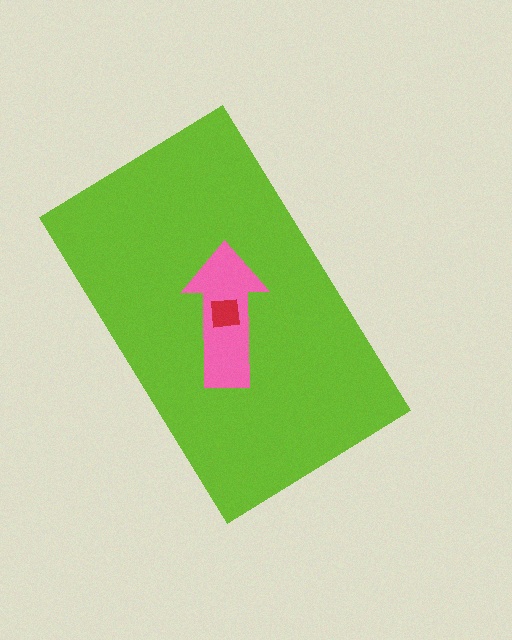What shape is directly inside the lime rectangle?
The pink arrow.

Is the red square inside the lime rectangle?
Yes.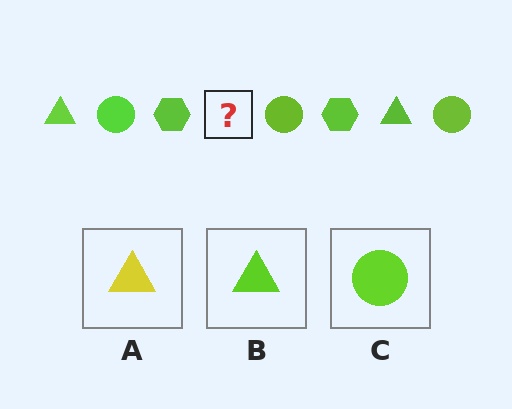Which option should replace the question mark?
Option B.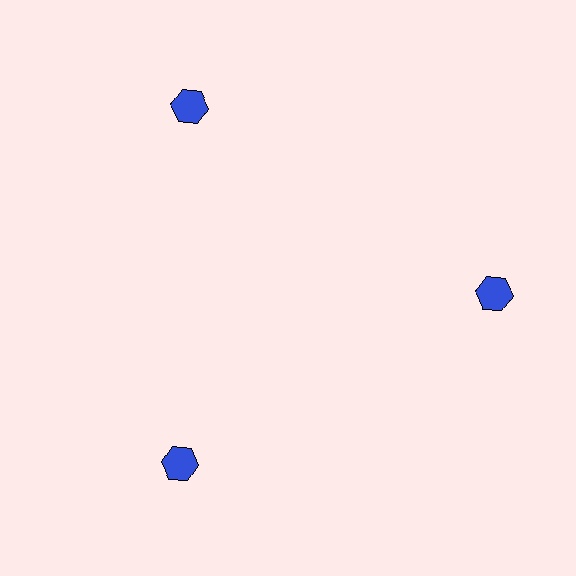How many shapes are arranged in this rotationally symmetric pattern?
There are 3 shapes, arranged in 3 groups of 1.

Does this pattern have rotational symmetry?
Yes, this pattern has 3-fold rotational symmetry. It looks the same after rotating 120 degrees around the center.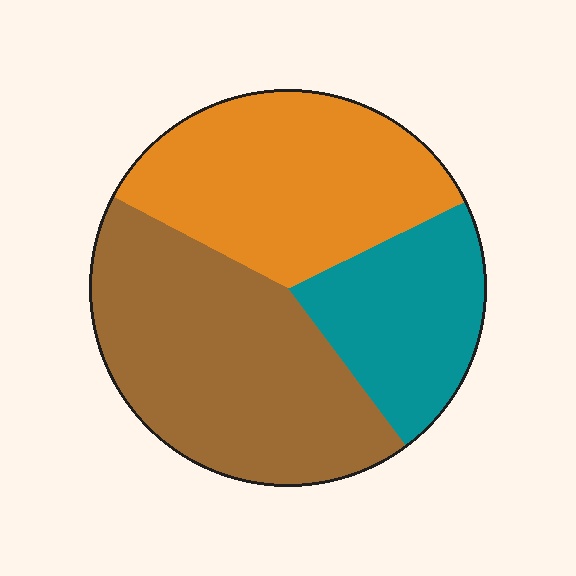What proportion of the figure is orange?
Orange covers about 35% of the figure.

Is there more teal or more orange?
Orange.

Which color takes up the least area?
Teal, at roughly 20%.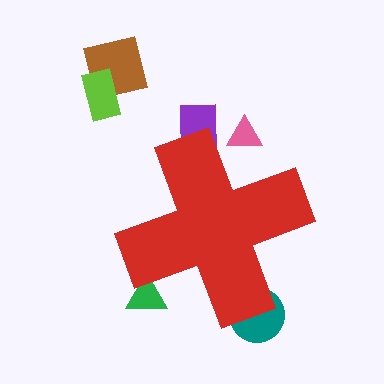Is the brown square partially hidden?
No, the brown square is fully visible.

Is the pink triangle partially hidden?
Yes, the pink triangle is partially hidden behind the red cross.